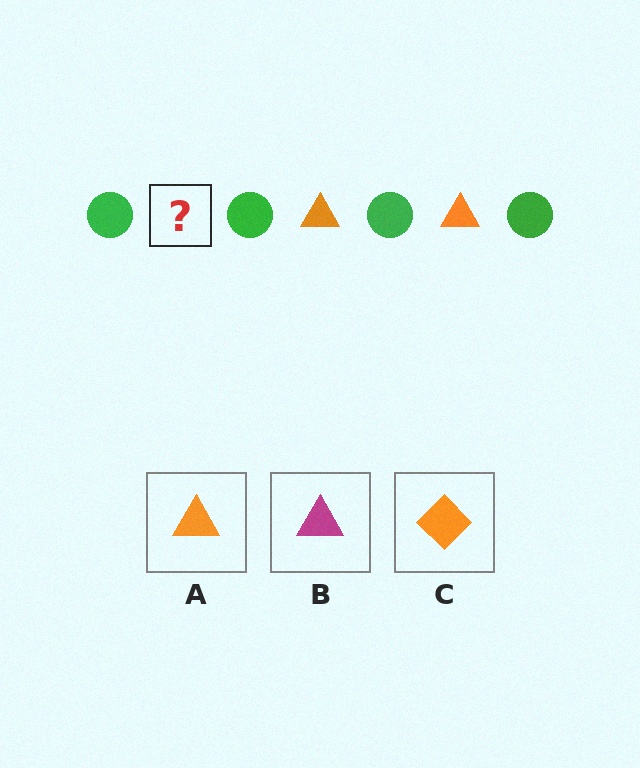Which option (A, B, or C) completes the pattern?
A.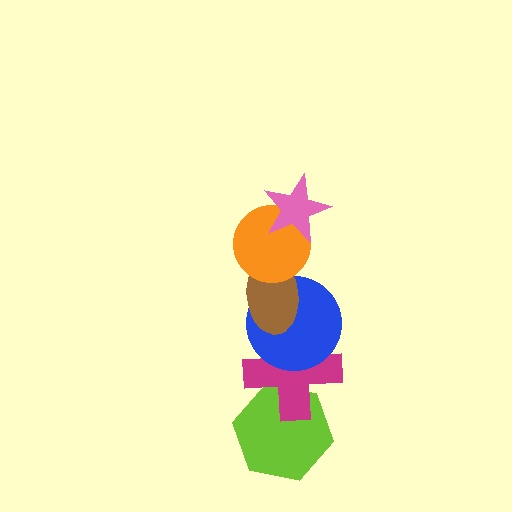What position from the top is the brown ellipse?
The brown ellipse is 3rd from the top.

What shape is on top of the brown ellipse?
The orange circle is on top of the brown ellipse.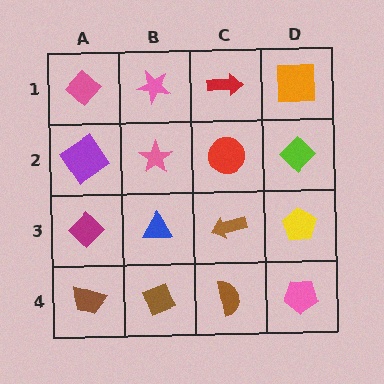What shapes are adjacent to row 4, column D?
A yellow pentagon (row 3, column D), a brown semicircle (row 4, column C).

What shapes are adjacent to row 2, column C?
A red arrow (row 1, column C), a brown arrow (row 3, column C), a pink star (row 2, column B), a lime diamond (row 2, column D).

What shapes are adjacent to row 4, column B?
A blue triangle (row 3, column B), a brown trapezoid (row 4, column A), a brown semicircle (row 4, column C).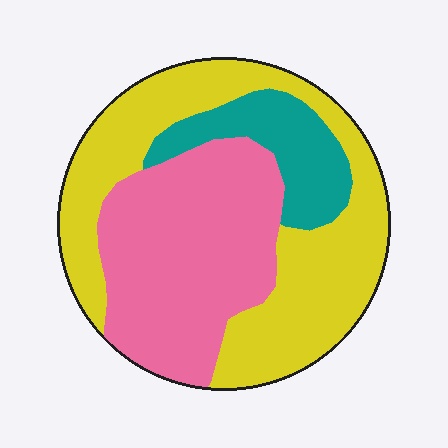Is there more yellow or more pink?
Yellow.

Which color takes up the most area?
Yellow, at roughly 45%.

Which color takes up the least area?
Teal, at roughly 15%.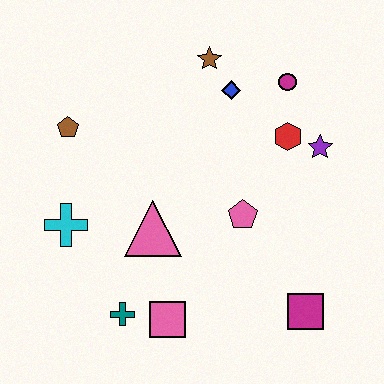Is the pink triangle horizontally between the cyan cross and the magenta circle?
Yes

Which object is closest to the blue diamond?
The brown star is closest to the blue diamond.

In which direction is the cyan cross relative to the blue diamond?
The cyan cross is to the left of the blue diamond.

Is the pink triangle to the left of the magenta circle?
Yes